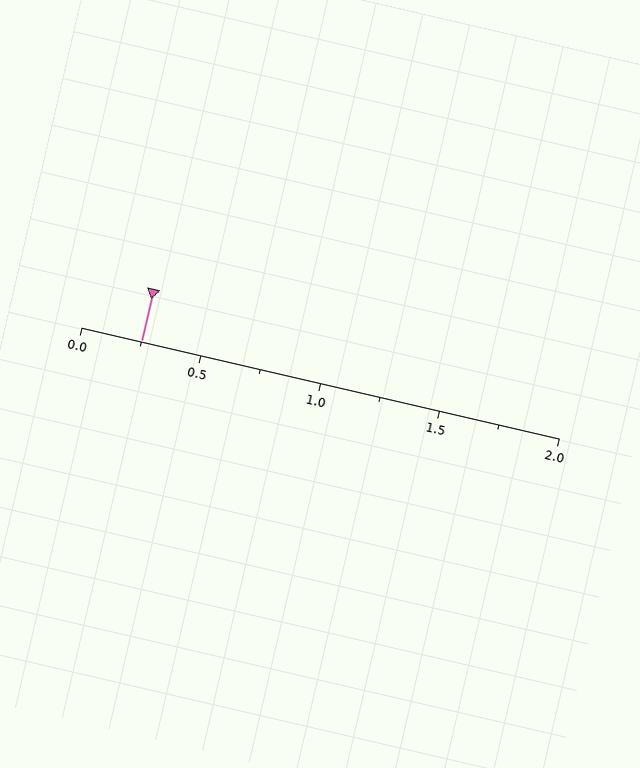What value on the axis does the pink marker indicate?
The marker indicates approximately 0.25.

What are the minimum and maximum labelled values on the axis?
The axis runs from 0.0 to 2.0.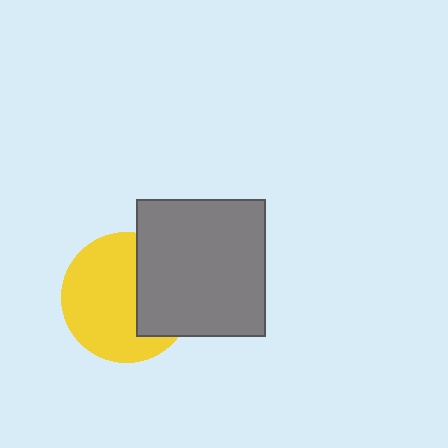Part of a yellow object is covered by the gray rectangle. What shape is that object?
It is a circle.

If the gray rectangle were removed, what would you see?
You would see the complete yellow circle.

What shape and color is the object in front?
The object in front is a gray rectangle.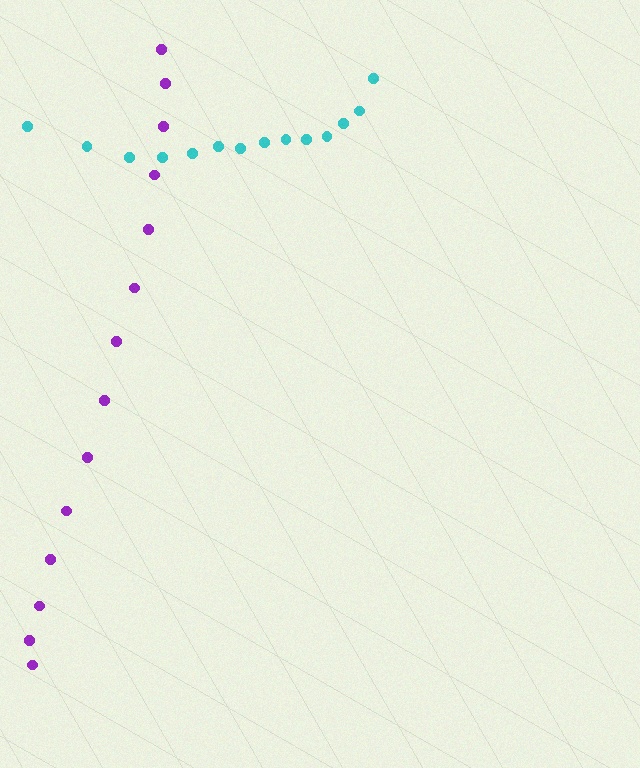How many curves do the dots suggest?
There are 2 distinct paths.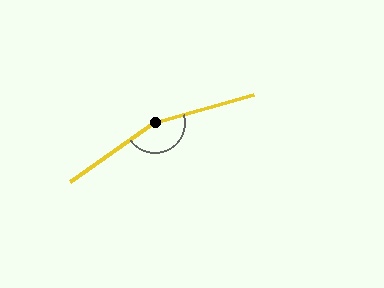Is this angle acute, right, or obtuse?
It is obtuse.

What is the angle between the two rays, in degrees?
Approximately 161 degrees.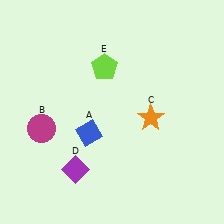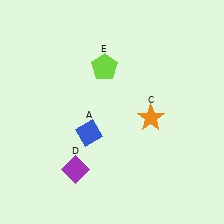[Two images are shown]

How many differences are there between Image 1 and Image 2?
There is 1 difference between the two images.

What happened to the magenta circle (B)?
The magenta circle (B) was removed in Image 2. It was in the bottom-left area of Image 1.